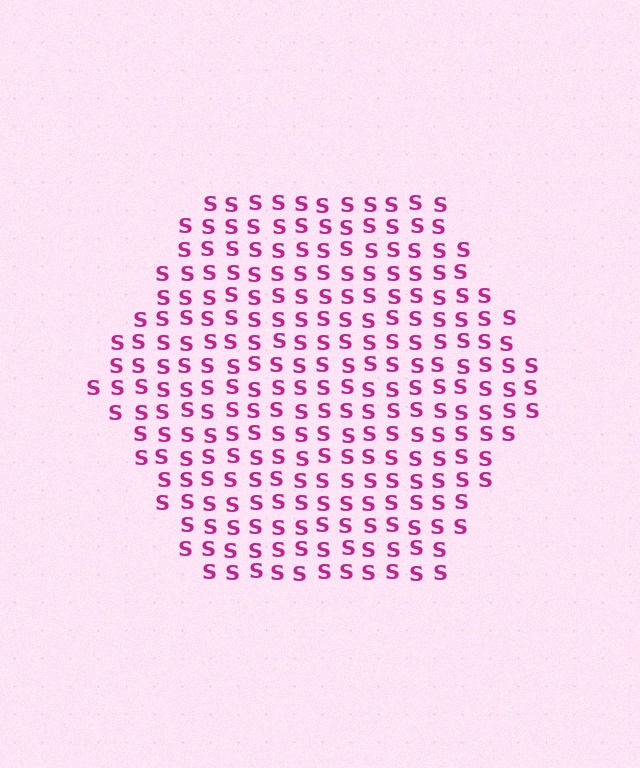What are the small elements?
The small elements are letter S's.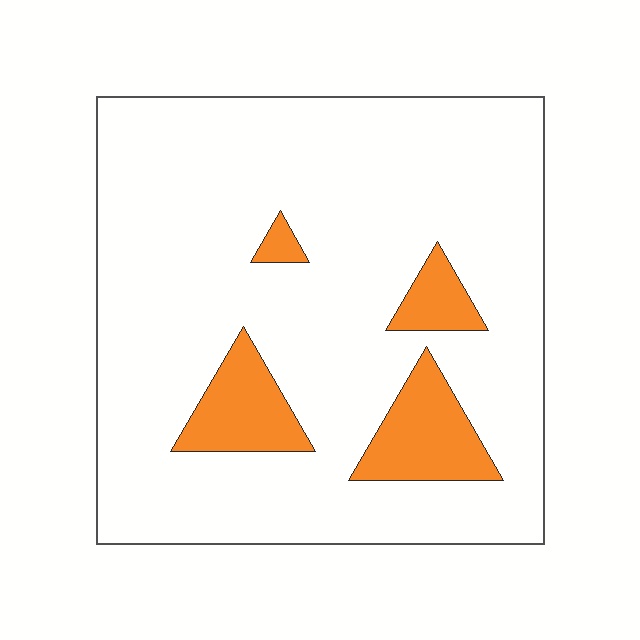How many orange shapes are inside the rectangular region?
4.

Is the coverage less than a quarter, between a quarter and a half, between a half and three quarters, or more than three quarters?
Less than a quarter.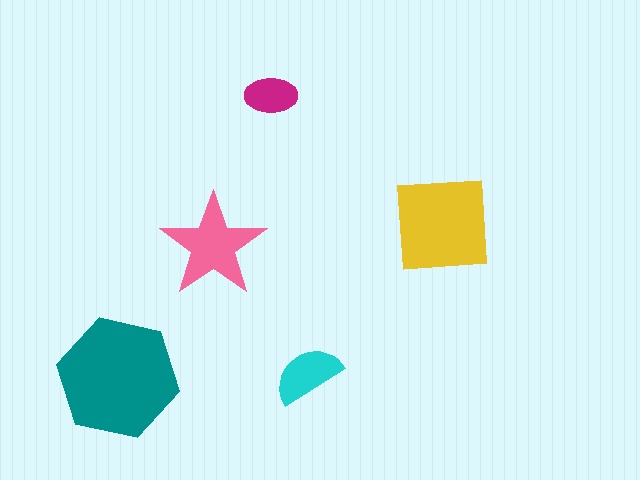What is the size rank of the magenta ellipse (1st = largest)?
5th.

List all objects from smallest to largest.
The magenta ellipse, the cyan semicircle, the pink star, the yellow square, the teal hexagon.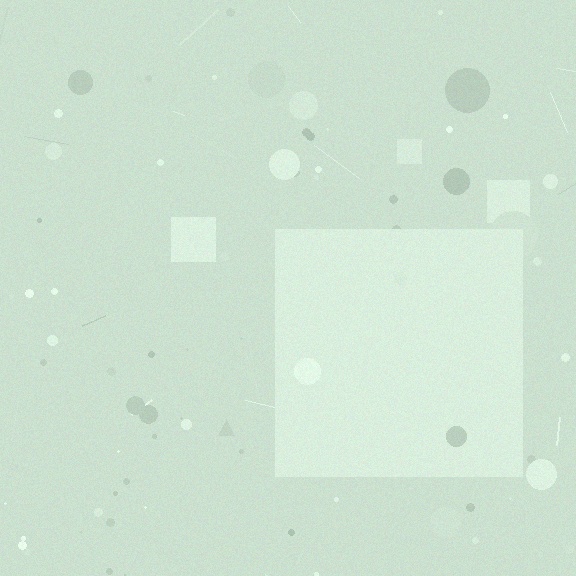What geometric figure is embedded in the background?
A square is embedded in the background.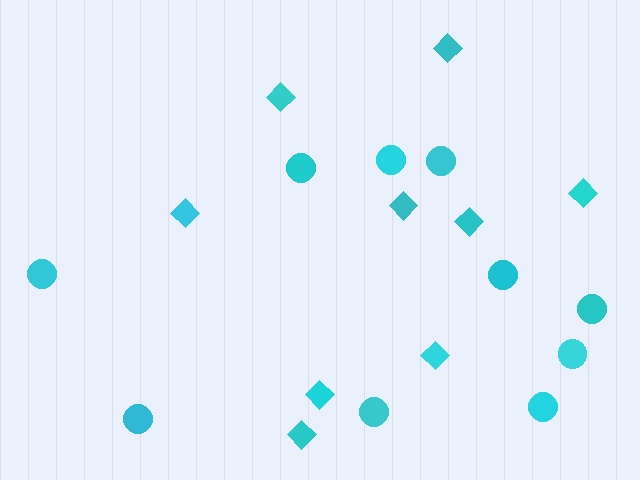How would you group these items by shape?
There are 2 groups: one group of diamonds (9) and one group of circles (10).